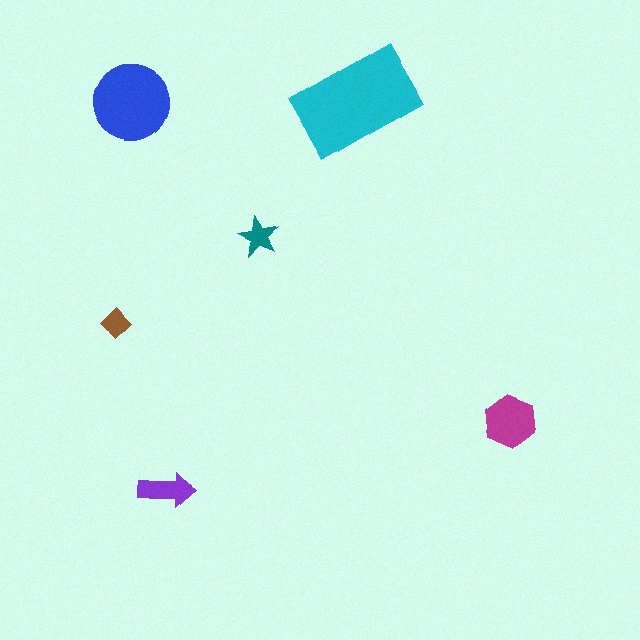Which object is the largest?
The cyan rectangle.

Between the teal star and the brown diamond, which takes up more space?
The teal star.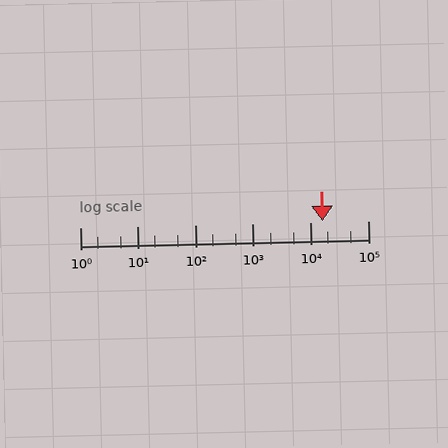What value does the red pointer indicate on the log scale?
The pointer indicates approximately 16000.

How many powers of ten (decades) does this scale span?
The scale spans 5 decades, from 1 to 100000.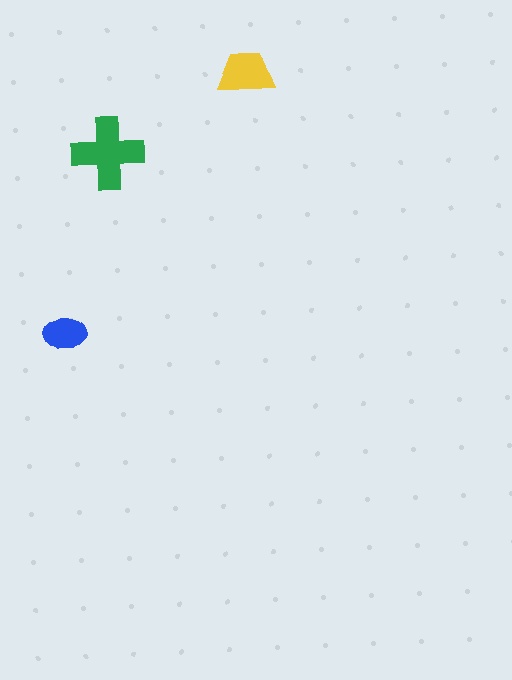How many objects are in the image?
There are 3 objects in the image.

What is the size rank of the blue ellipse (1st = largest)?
3rd.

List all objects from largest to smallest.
The green cross, the yellow trapezoid, the blue ellipse.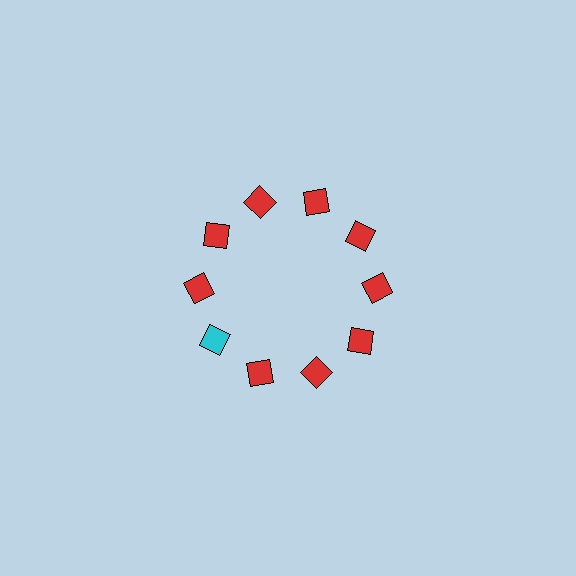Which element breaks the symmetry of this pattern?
The cyan square at roughly the 8 o'clock position breaks the symmetry. All other shapes are red squares.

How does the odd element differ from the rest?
It has a different color: cyan instead of red.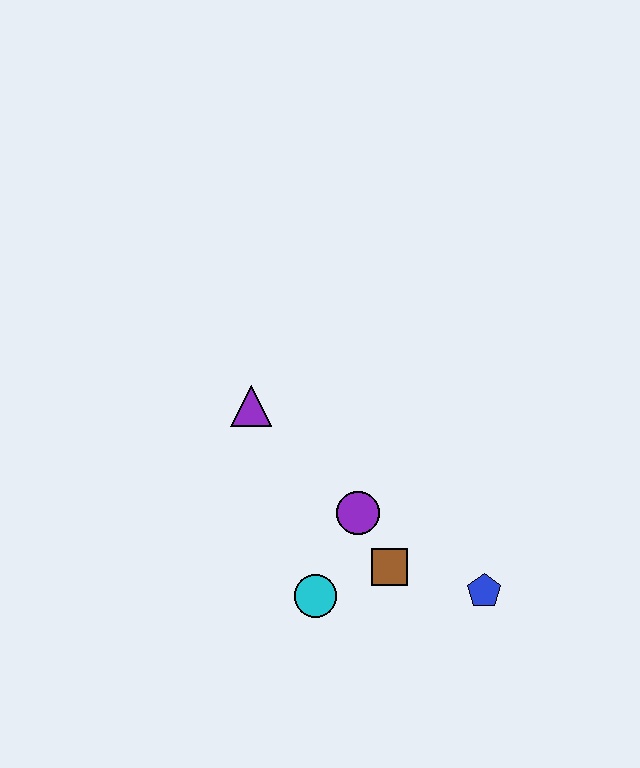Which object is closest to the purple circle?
The brown square is closest to the purple circle.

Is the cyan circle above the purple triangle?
No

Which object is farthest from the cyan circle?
The purple triangle is farthest from the cyan circle.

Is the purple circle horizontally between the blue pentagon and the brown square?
No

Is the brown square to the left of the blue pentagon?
Yes